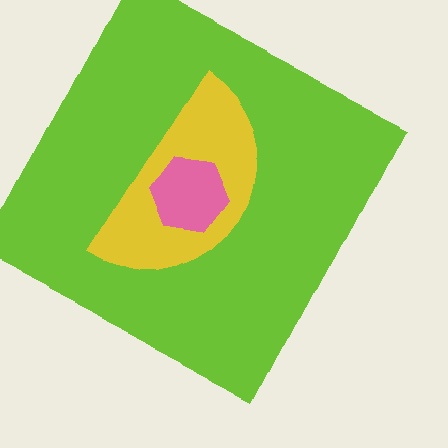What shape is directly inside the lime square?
The yellow semicircle.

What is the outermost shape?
The lime square.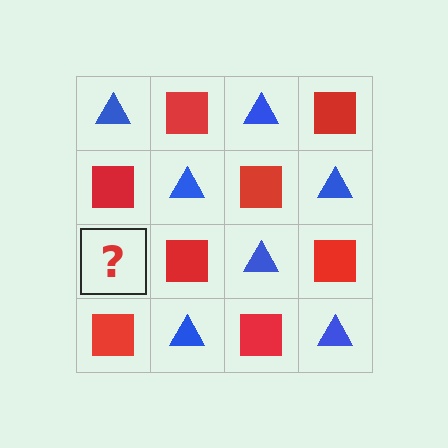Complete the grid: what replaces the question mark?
The question mark should be replaced with a blue triangle.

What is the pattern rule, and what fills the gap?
The rule is that it alternates blue triangle and red square in a checkerboard pattern. The gap should be filled with a blue triangle.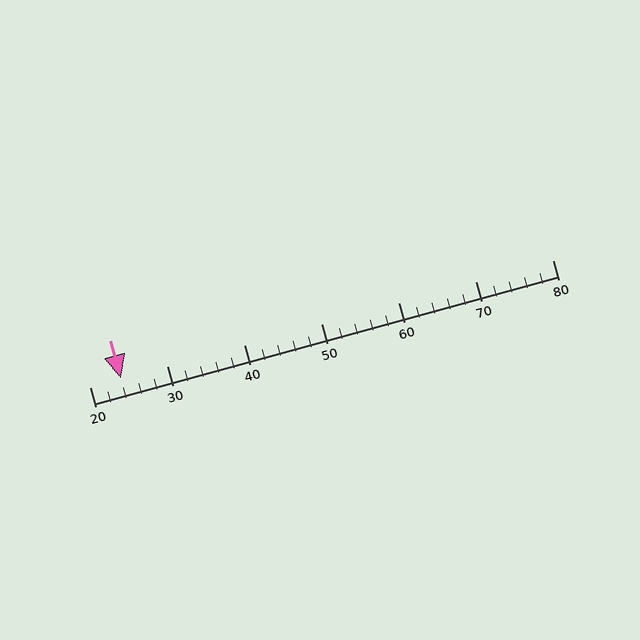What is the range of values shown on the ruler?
The ruler shows values from 20 to 80.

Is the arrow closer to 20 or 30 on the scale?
The arrow is closer to 20.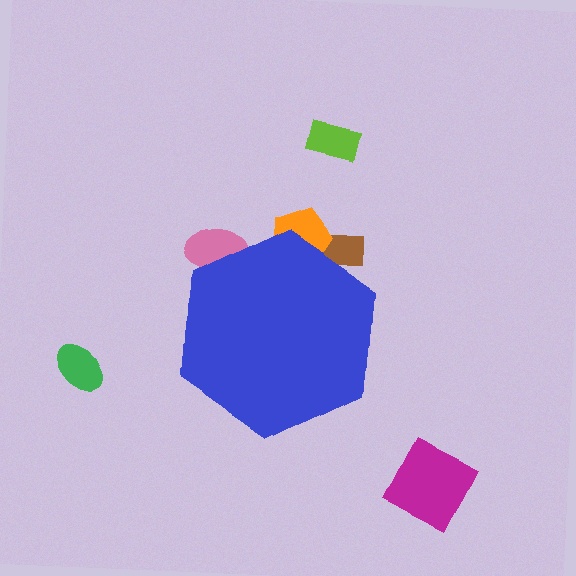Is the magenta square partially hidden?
No, the magenta square is fully visible.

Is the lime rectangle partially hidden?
No, the lime rectangle is fully visible.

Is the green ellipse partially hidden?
No, the green ellipse is fully visible.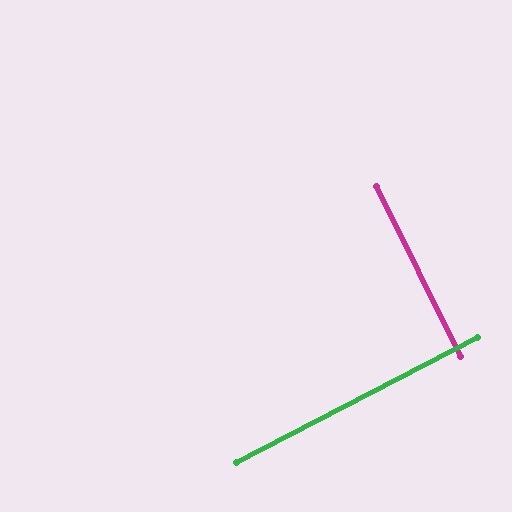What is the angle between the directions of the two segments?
Approximately 89 degrees.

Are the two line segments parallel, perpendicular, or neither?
Perpendicular — they meet at approximately 89°.